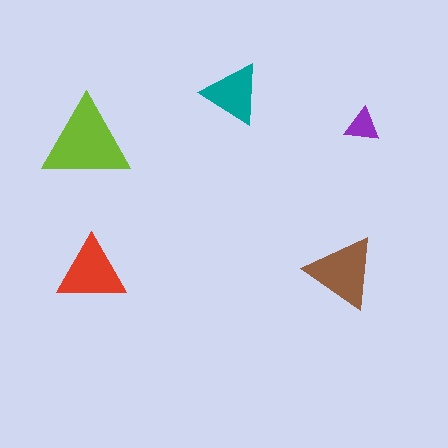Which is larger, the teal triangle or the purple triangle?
The teal one.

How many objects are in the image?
There are 5 objects in the image.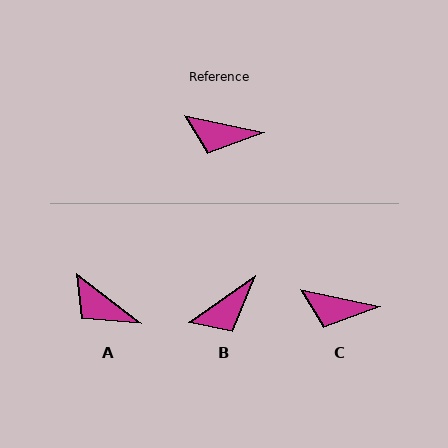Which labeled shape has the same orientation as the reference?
C.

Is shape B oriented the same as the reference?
No, it is off by about 47 degrees.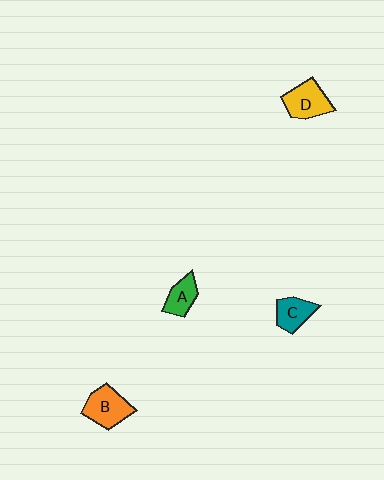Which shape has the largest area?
Shape B (orange).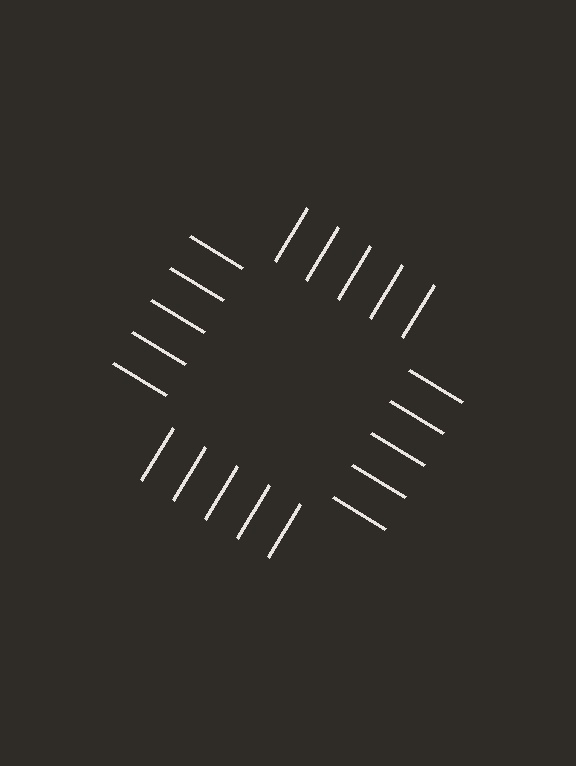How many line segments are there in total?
20 — 5 along each of the 4 edges.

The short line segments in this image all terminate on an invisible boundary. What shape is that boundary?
An illusory square — the line segments terminate on its edges but no continuous stroke is drawn.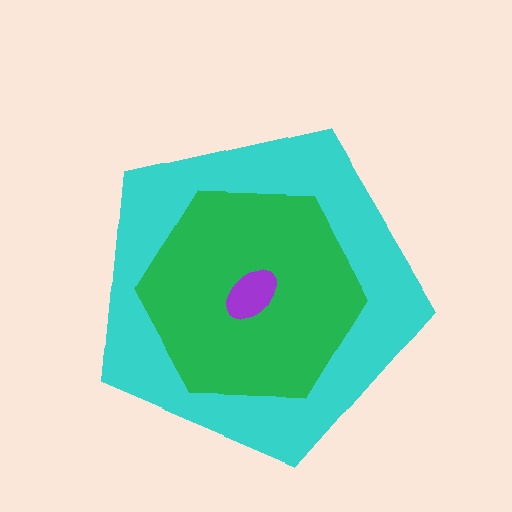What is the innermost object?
The purple ellipse.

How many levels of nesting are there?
3.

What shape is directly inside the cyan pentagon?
The green hexagon.